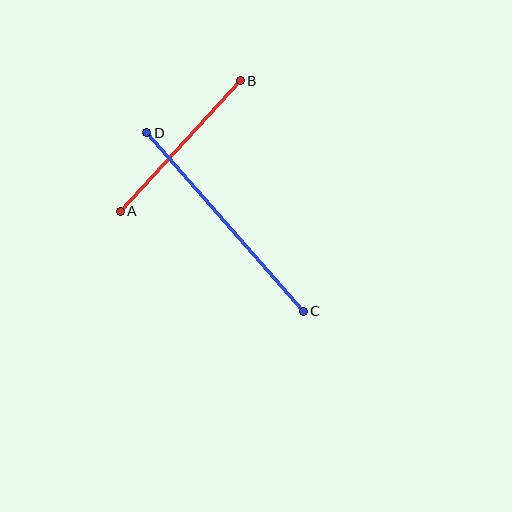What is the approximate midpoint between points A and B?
The midpoint is at approximately (180, 146) pixels.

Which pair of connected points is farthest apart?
Points C and D are farthest apart.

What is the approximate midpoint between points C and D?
The midpoint is at approximately (225, 222) pixels.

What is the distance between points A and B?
The distance is approximately 177 pixels.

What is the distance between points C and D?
The distance is approximately 238 pixels.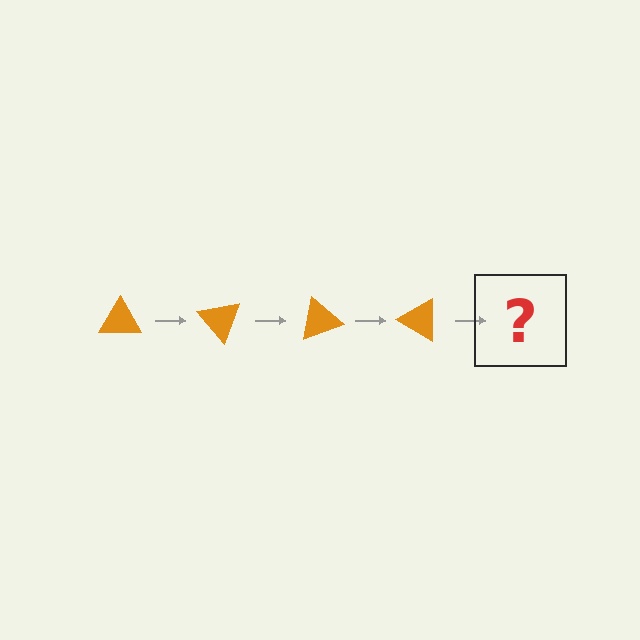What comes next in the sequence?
The next element should be an orange triangle rotated 200 degrees.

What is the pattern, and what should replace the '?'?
The pattern is that the triangle rotates 50 degrees each step. The '?' should be an orange triangle rotated 200 degrees.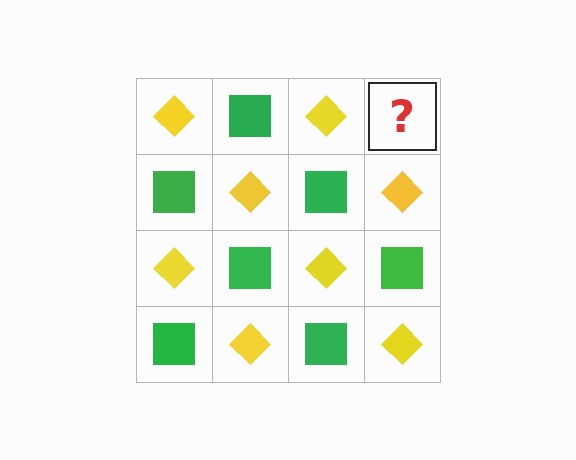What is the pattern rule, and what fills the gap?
The rule is that it alternates yellow diamond and green square in a checkerboard pattern. The gap should be filled with a green square.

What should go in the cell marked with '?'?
The missing cell should contain a green square.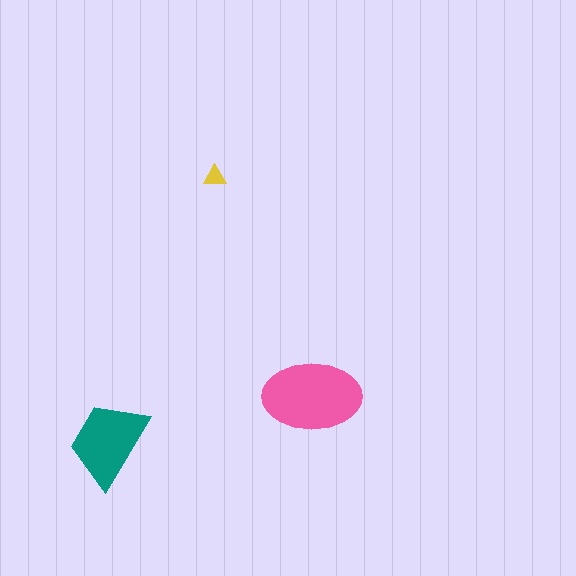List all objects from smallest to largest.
The yellow triangle, the teal trapezoid, the pink ellipse.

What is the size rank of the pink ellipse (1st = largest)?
1st.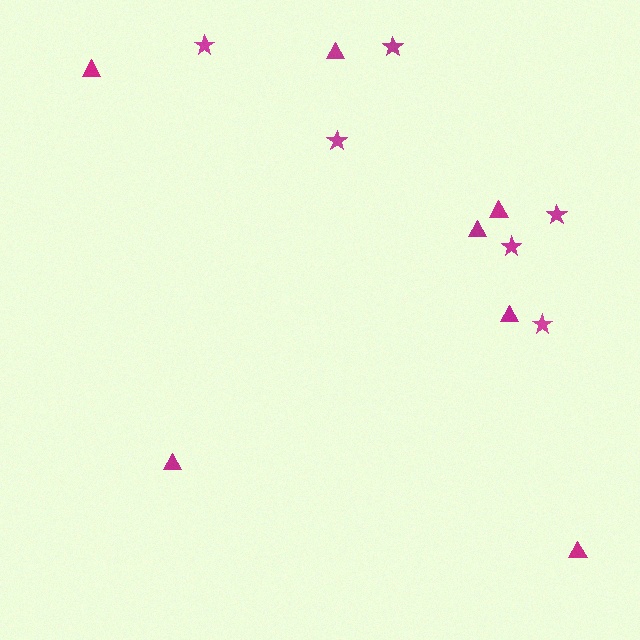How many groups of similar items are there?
There are 2 groups: one group of triangles (7) and one group of stars (6).